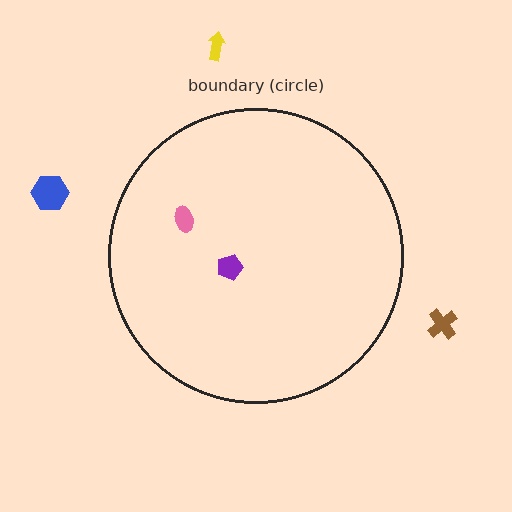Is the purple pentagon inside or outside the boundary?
Inside.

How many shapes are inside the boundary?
2 inside, 3 outside.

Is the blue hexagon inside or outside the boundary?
Outside.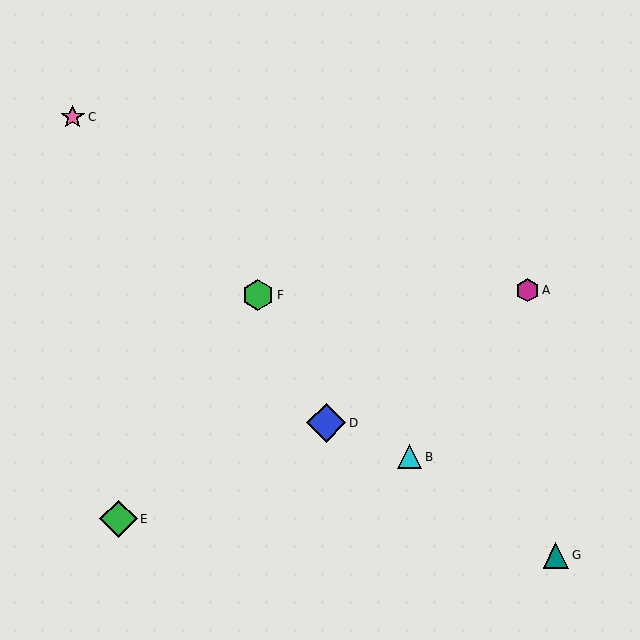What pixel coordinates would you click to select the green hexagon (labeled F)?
Click at (258, 295) to select the green hexagon F.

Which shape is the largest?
The blue diamond (labeled D) is the largest.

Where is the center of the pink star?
The center of the pink star is at (73, 117).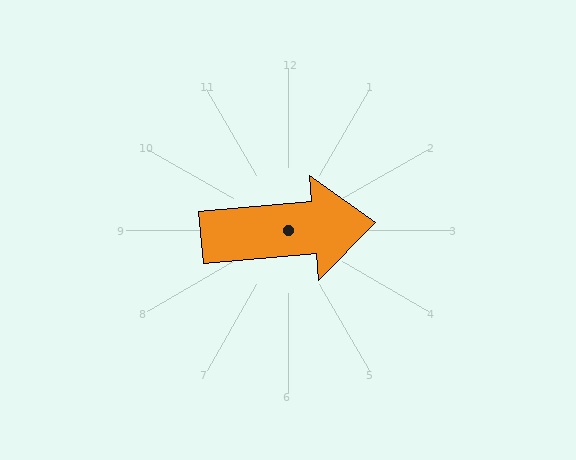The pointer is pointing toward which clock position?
Roughly 3 o'clock.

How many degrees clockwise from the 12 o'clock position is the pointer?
Approximately 85 degrees.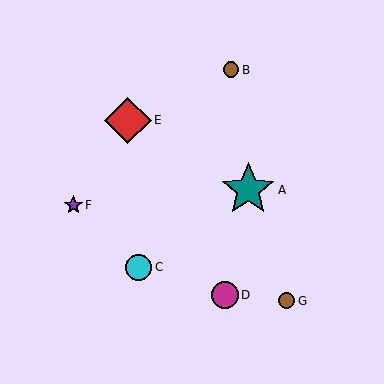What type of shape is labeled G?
Shape G is a brown circle.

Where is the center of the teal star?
The center of the teal star is at (248, 190).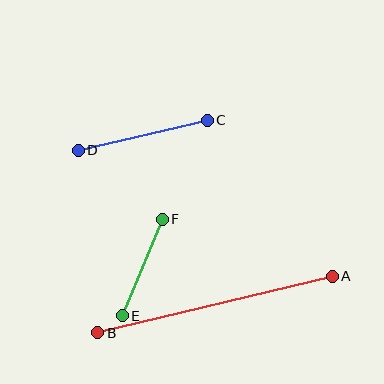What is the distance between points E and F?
The distance is approximately 105 pixels.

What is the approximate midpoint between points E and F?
The midpoint is at approximately (142, 267) pixels.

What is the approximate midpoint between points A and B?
The midpoint is at approximately (215, 305) pixels.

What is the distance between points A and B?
The distance is approximately 241 pixels.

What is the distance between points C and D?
The distance is approximately 132 pixels.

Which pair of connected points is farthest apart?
Points A and B are farthest apart.